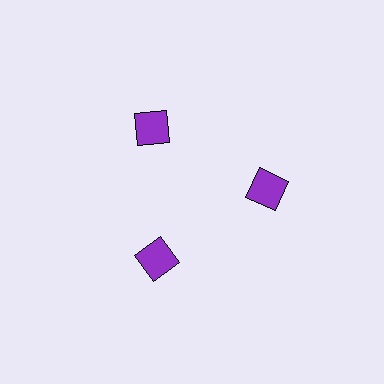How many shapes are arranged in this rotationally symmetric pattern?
There are 3 shapes, arranged in 3 groups of 1.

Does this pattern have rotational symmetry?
Yes, this pattern has 3-fold rotational symmetry. It looks the same after rotating 120 degrees around the center.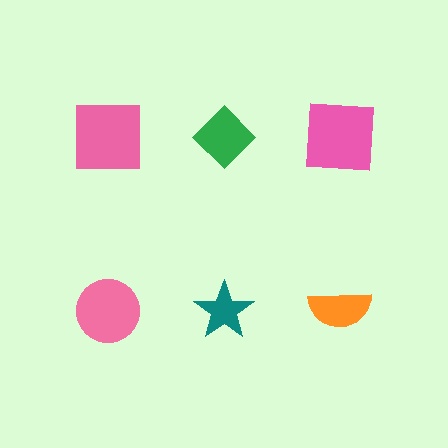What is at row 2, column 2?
A teal star.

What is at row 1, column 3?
A pink square.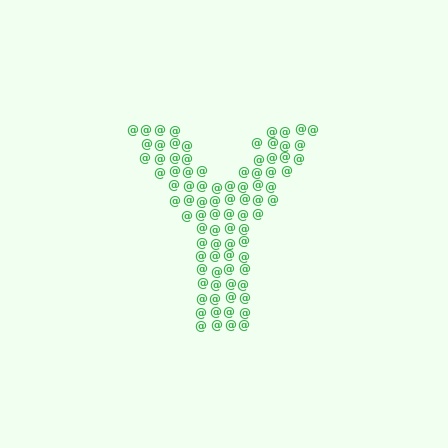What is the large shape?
The large shape is the letter Y.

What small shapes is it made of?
It is made of small at signs.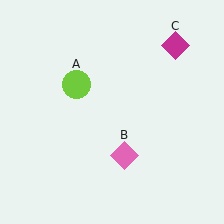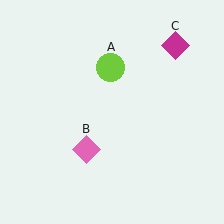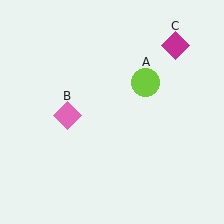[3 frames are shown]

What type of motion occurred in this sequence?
The lime circle (object A), pink diamond (object B) rotated clockwise around the center of the scene.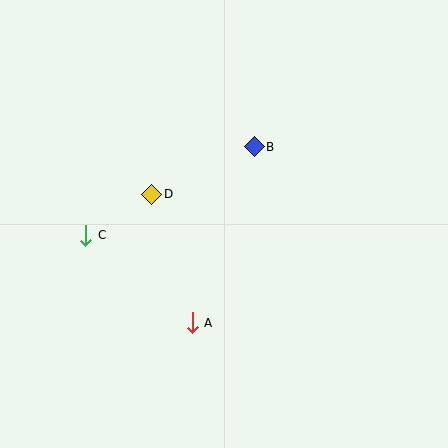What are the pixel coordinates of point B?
Point B is at (254, 147).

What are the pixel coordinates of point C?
Point C is at (86, 235).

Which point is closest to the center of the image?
Point D at (152, 194) is closest to the center.